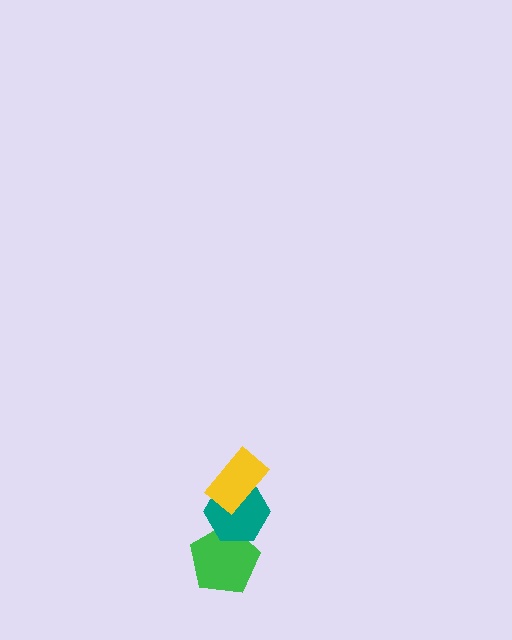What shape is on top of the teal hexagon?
The yellow rectangle is on top of the teal hexagon.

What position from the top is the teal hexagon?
The teal hexagon is 2nd from the top.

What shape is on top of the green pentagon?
The teal hexagon is on top of the green pentagon.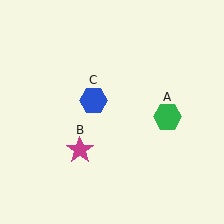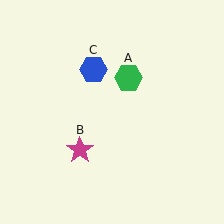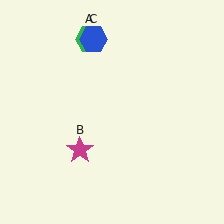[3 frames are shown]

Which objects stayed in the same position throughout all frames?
Magenta star (object B) remained stationary.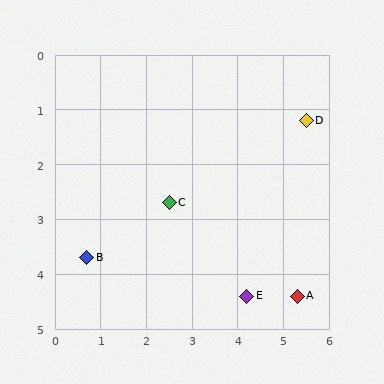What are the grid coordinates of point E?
Point E is at approximately (4.2, 4.4).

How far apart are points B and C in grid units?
Points B and C are about 2.1 grid units apart.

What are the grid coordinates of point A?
Point A is at approximately (5.3, 4.4).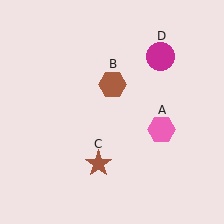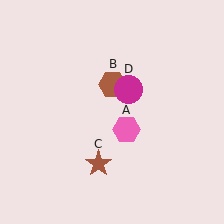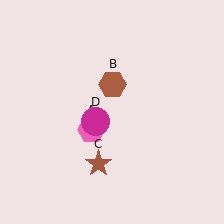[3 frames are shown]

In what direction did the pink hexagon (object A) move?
The pink hexagon (object A) moved left.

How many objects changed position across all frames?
2 objects changed position: pink hexagon (object A), magenta circle (object D).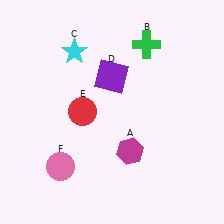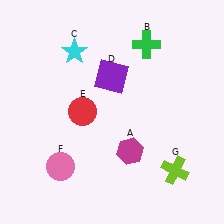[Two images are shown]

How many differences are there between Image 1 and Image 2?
There is 1 difference between the two images.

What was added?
A lime cross (G) was added in Image 2.